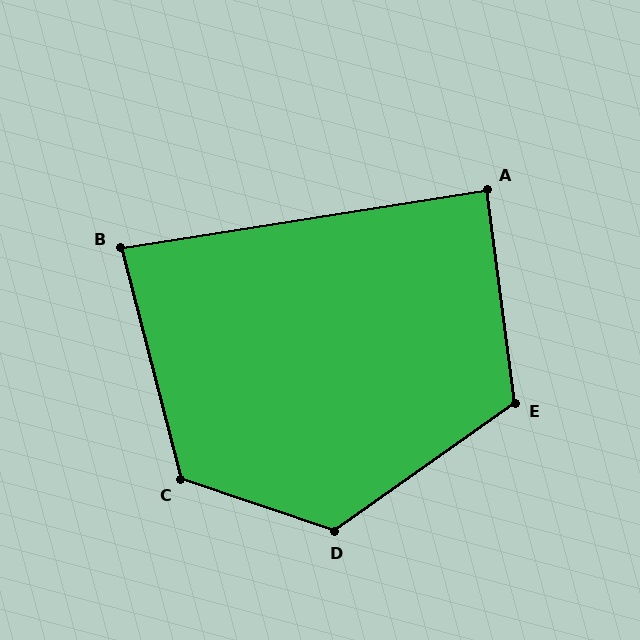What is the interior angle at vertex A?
Approximately 88 degrees (approximately right).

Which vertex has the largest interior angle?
D, at approximately 126 degrees.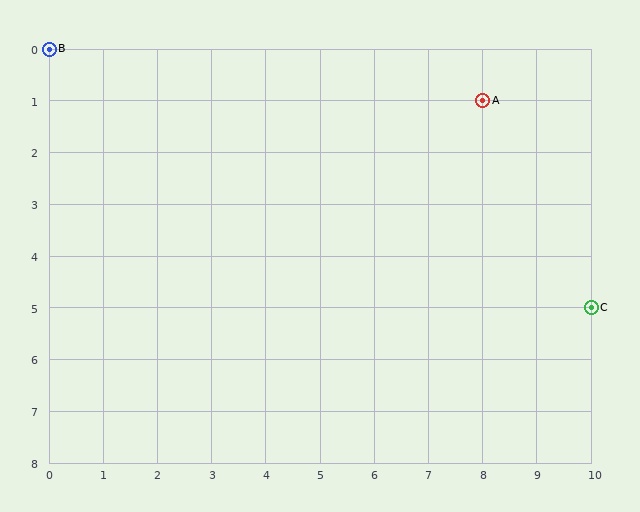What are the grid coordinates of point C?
Point C is at grid coordinates (10, 5).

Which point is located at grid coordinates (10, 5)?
Point C is at (10, 5).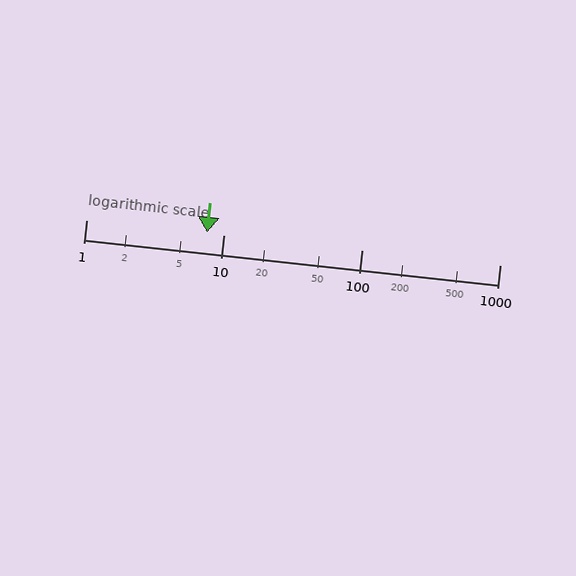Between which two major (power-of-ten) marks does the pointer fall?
The pointer is between 1 and 10.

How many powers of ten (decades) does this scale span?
The scale spans 3 decades, from 1 to 1000.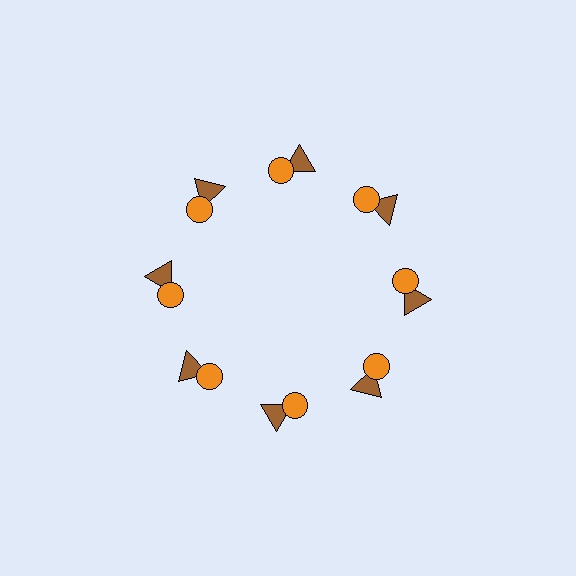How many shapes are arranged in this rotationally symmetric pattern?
There are 16 shapes, arranged in 8 groups of 2.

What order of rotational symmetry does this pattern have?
This pattern has 8-fold rotational symmetry.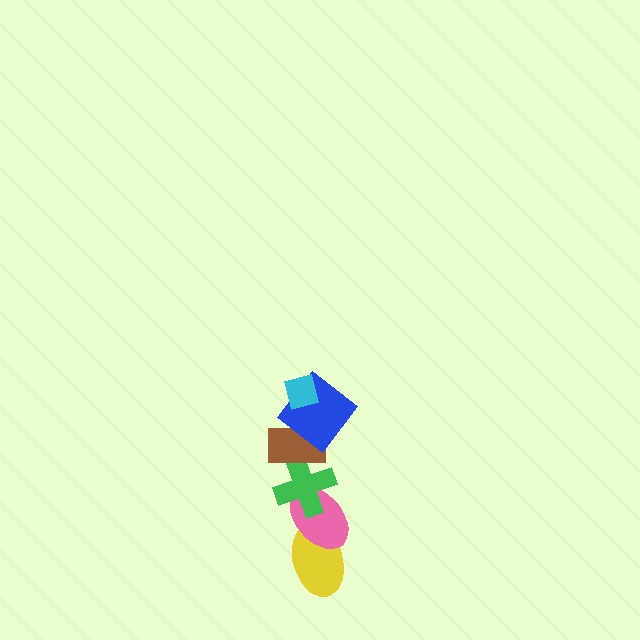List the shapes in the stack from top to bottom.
From top to bottom: the cyan square, the blue diamond, the brown rectangle, the green cross, the pink ellipse, the yellow ellipse.